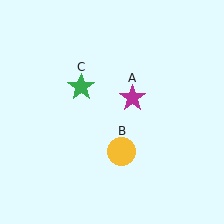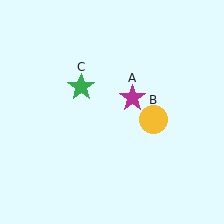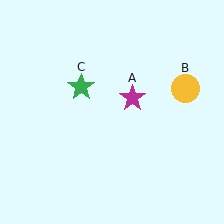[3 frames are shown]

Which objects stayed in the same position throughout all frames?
Magenta star (object A) and green star (object C) remained stationary.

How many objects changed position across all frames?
1 object changed position: yellow circle (object B).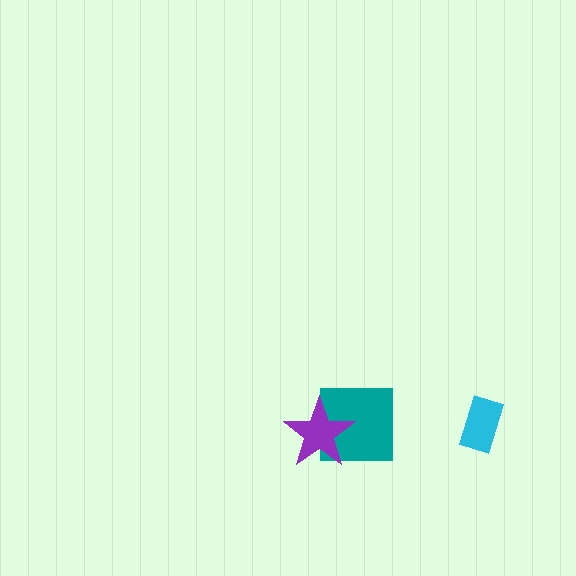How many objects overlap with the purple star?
1 object overlaps with the purple star.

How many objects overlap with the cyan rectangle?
0 objects overlap with the cyan rectangle.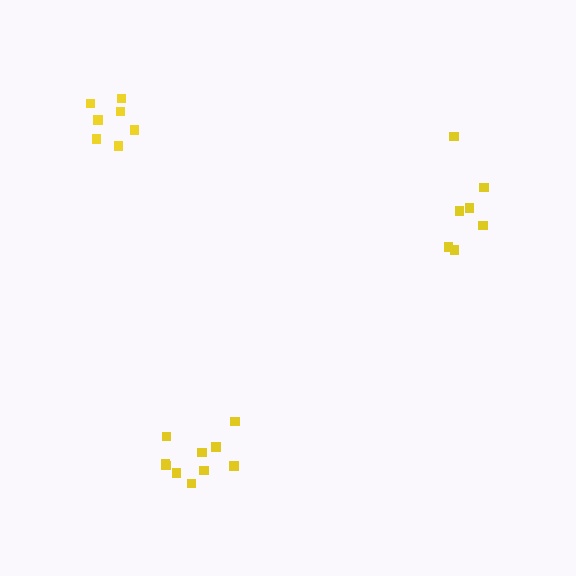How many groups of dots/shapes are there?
There are 3 groups.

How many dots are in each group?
Group 1: 10 dots, Group 2: 7 dots, Group 3: 7 dots (24 total).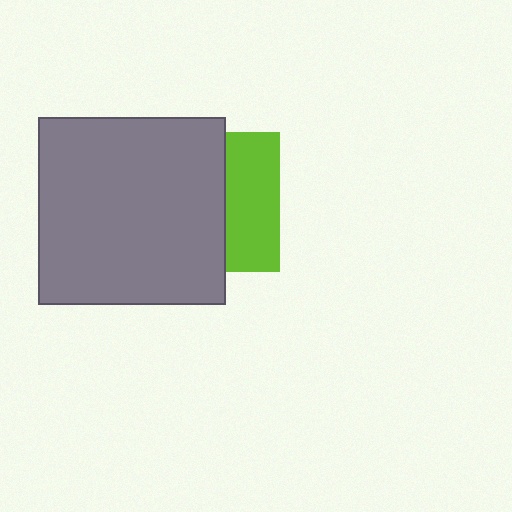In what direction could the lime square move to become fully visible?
The lime square could move right. That would shift it out from behind the gray square entirely.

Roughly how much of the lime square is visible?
A small part of it is visible (roughly 39%).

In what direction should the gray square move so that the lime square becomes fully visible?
The gray square should move left. That is the shortest direction to clear the overlap and leave the lime square fully visible.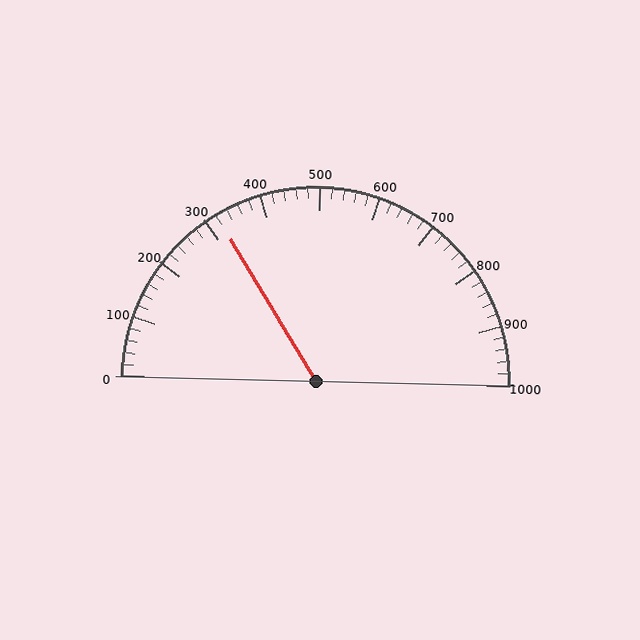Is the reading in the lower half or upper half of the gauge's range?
The reading is in the lower half of the range (0 to 1000).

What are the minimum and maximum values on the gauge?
The gauge ranges from 0 to 1000.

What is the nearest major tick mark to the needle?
The nearest major tick mark is 300.